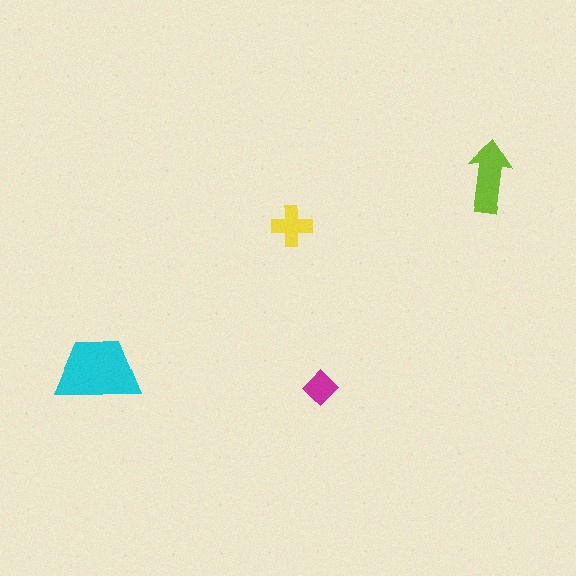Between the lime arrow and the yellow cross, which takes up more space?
The lime arrow.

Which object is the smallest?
The magenta diamond.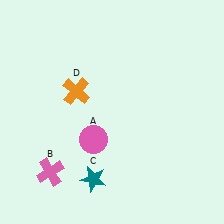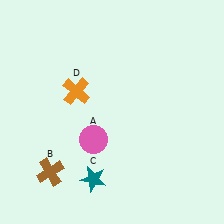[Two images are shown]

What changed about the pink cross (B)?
In Image 1, B is pink. In Image 2, it changed to brown.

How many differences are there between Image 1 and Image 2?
There is 1 difference between the two images.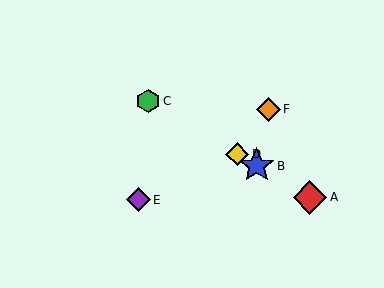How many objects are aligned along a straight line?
4 objects (A, B, C, D) are aligned along a straight line.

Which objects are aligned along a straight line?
Objects A, B, C, D are aligned along a straight line.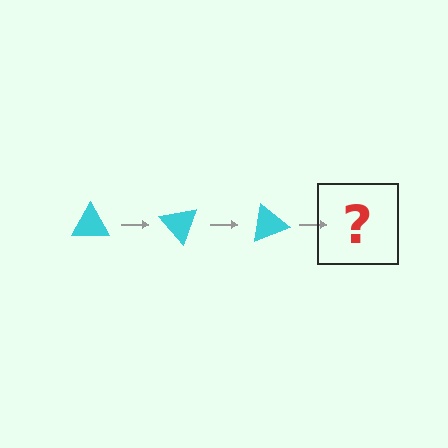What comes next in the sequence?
The next element should be a cyan triangle rotated 150 degrees.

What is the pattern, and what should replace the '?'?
The pattern is that the triangle rotates 50 degrees each step. The '?' should be a cyan triangle rotated 150 degrees.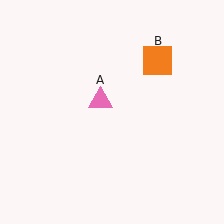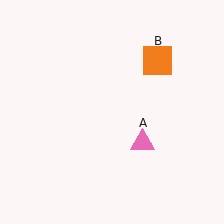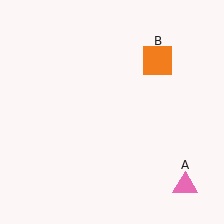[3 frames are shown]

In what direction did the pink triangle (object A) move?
The pink triangle (object A) moved down and to the right.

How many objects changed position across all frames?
1 object changed position: pink triangle (object A).